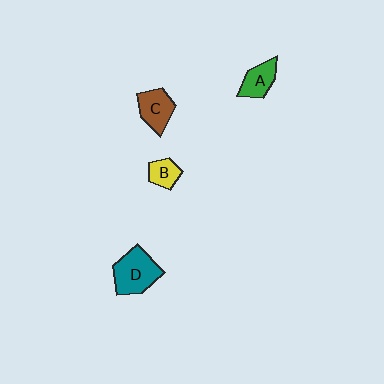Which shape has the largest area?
Shape D (teal).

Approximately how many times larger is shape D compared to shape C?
Approximately 1.4 times.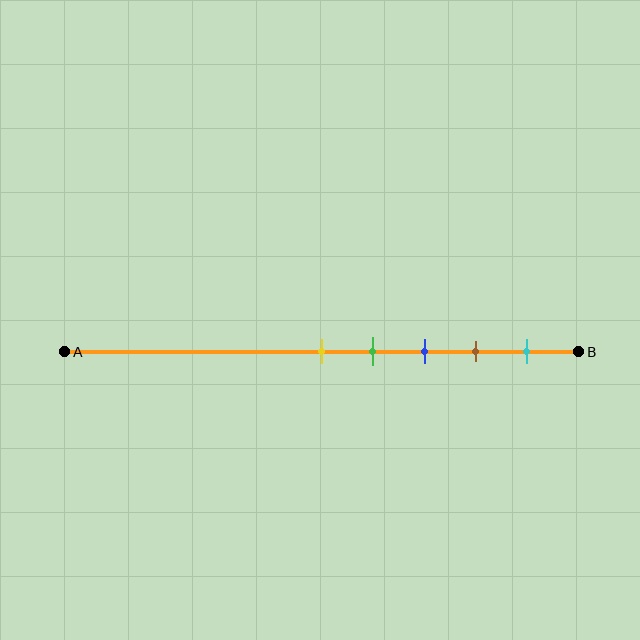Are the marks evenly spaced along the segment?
Yes, the marks are approximately evenly spaced.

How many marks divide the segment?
There are 5 marks dividing the segment.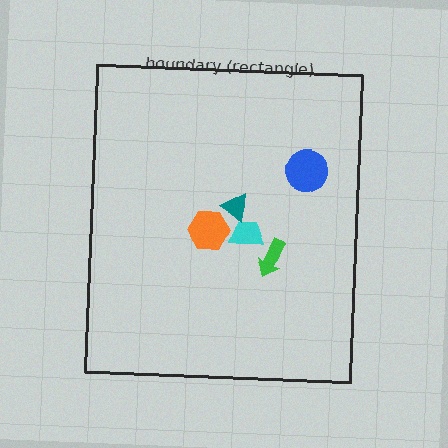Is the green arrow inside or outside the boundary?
Inside.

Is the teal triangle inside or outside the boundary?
Inside.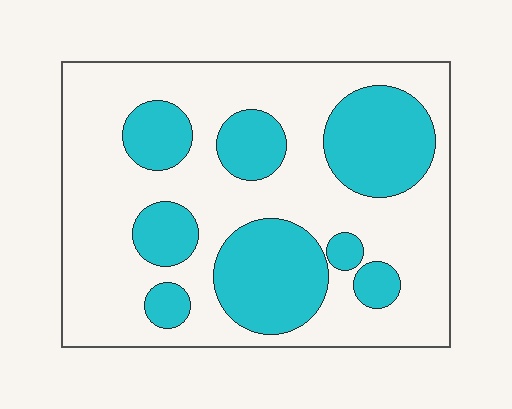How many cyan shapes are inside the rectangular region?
8.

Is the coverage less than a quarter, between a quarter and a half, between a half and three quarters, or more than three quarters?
Between a quarter and a half.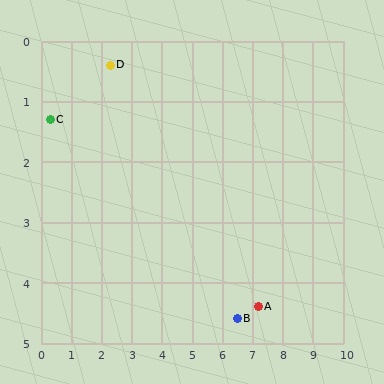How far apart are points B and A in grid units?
Points B and A are about 0.7 grid units apart.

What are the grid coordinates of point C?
Point C is at approximately (0.3, 1.3).